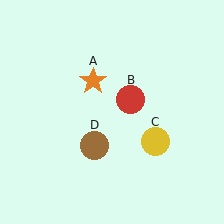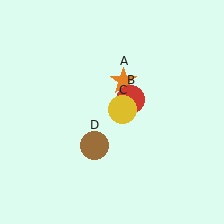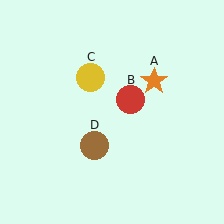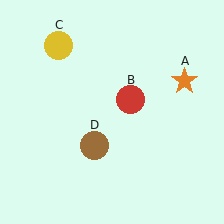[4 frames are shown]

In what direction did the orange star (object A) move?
The orange star (object A) moved right.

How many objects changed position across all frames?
2 objects changed position: orange star (object A), yellow circle (object C).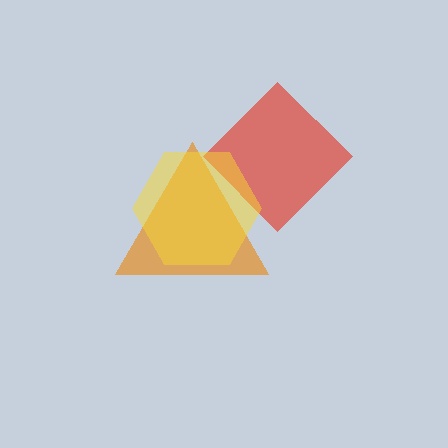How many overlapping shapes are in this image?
There are 3 overlapping shapes in the image.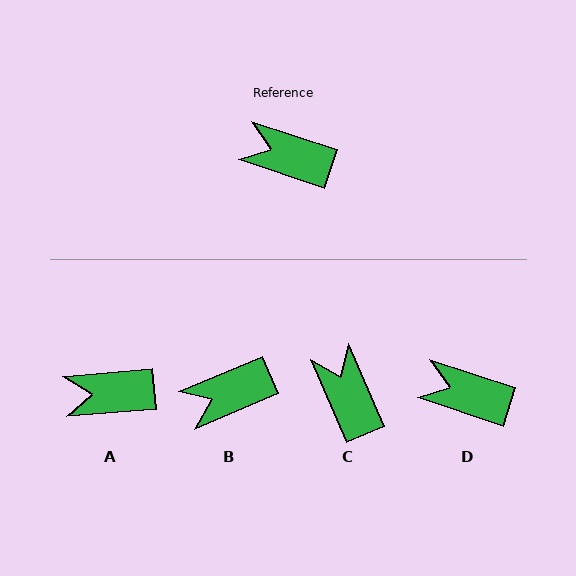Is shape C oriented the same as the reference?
No, it is off by about 48 degrees.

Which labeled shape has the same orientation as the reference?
D.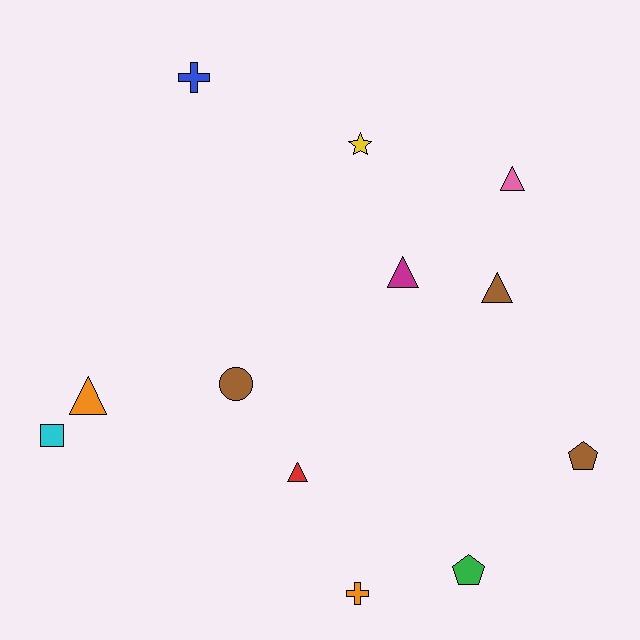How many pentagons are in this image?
There are 2 pentagons.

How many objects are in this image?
There are 12 objects.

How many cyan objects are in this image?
There is 1 cyan object.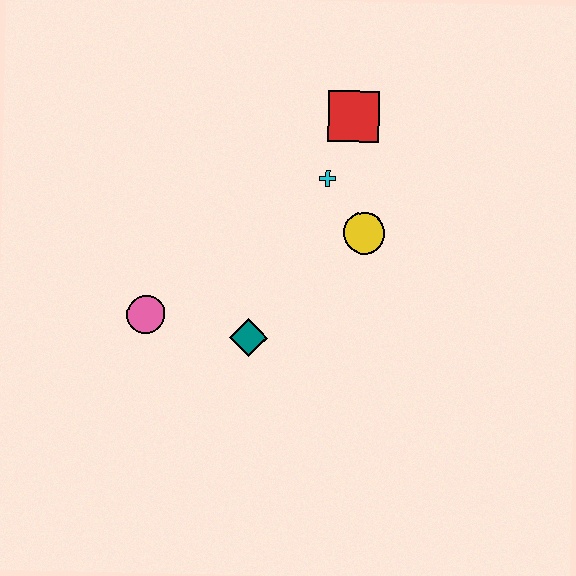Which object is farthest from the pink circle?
The red square is farthest from the pink circle.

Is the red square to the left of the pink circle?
No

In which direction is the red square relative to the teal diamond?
The red square is above the teal diamond.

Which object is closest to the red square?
The cyan cross is closest to the red square.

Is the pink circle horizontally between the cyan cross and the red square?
No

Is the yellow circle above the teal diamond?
Yes